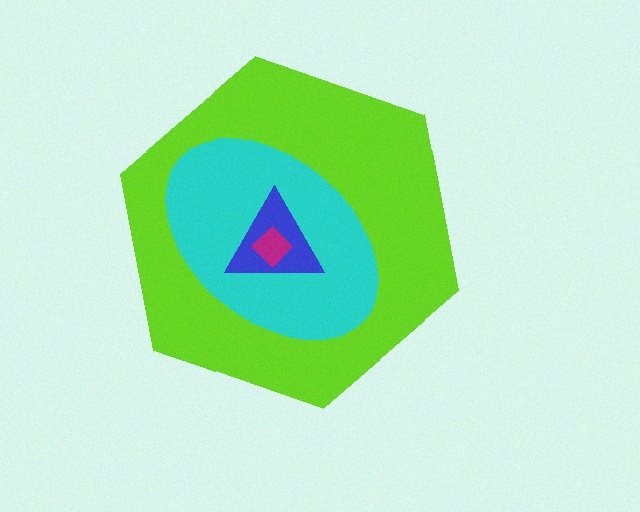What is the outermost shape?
The lime hexagon.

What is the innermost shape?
The magenta diamond.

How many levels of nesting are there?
4.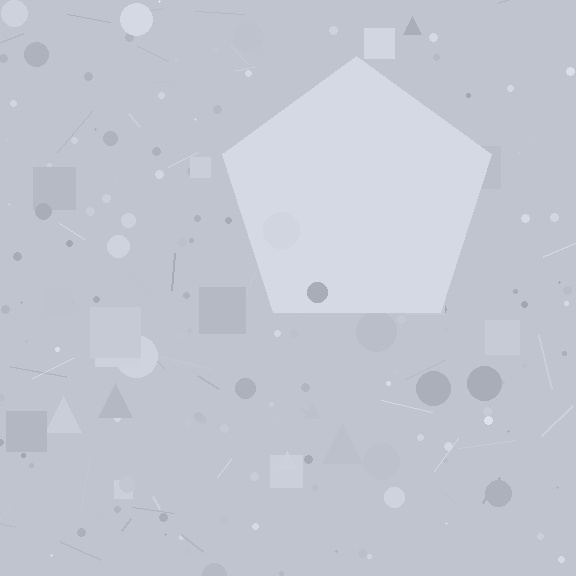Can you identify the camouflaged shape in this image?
The camouflaged shape is a pentagon.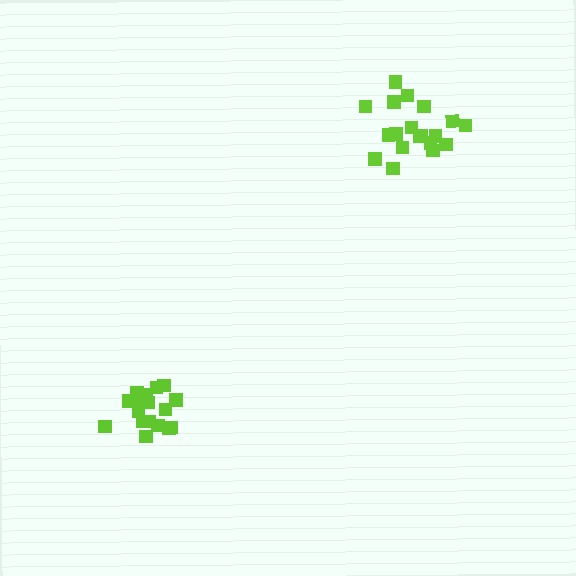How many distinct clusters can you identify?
There are 2 distinct clusters.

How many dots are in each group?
Group 1: 19 dots, Group 2: 17 dots (36 total).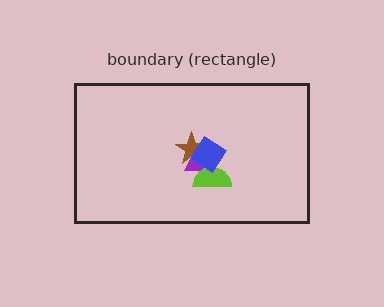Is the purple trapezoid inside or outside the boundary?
Inside.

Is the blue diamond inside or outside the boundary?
Inside.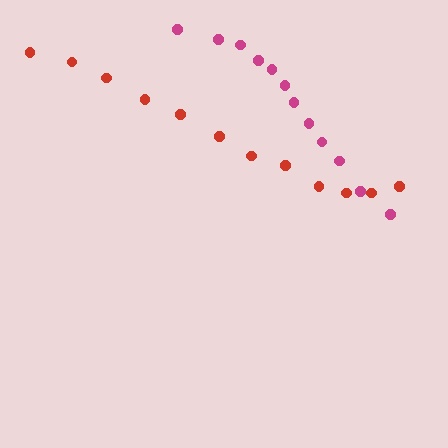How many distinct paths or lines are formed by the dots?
There are 2 distinct paths.